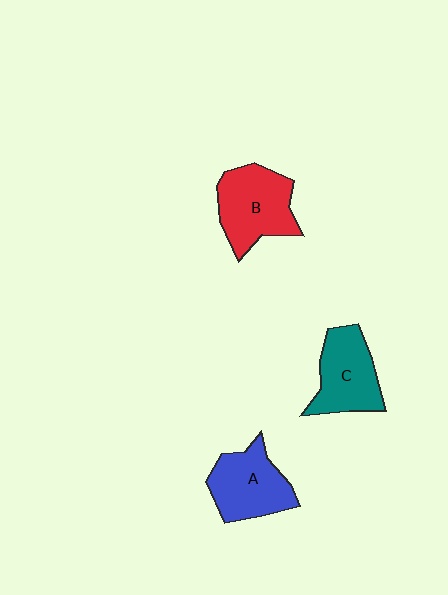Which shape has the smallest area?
Shape C (teal).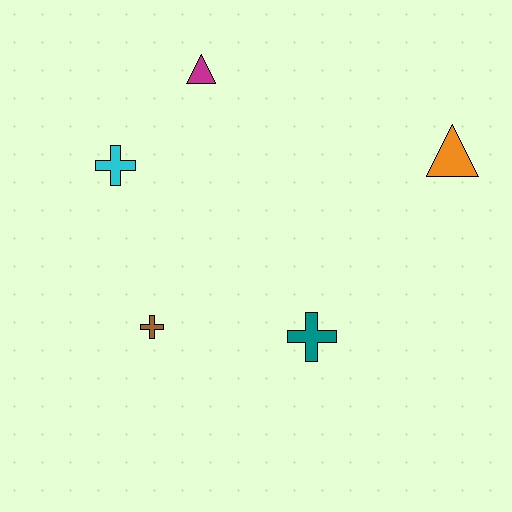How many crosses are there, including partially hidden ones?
There are 3 crosses.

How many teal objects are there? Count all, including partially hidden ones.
There is 1 teal object.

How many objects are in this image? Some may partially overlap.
There are 5 objects.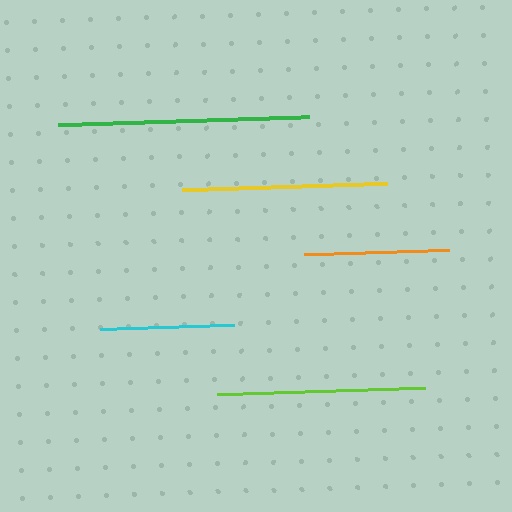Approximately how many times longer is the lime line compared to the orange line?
The lime line is approximately 1.4 times the length of the orange line.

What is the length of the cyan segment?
The cyan segment is approximately 134 pixels long.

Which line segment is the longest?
The green line is the longest at approximately 252 pixels.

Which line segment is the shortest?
The cyan line is the shortest at approximately 134 pixels.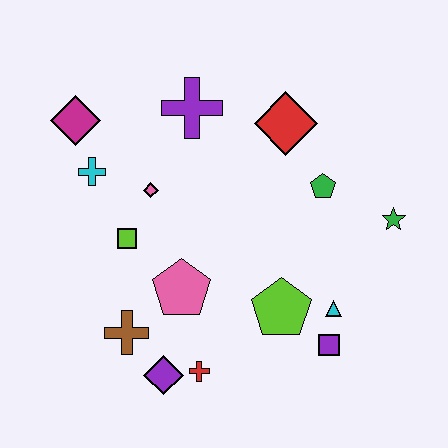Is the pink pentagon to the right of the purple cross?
No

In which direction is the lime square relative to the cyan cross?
The lime square is below the cyan cross.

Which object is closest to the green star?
The green pentagon is closest to the green star.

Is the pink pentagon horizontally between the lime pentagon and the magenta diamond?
Yes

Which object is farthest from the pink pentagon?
The green star is farthest from the pink pentagon.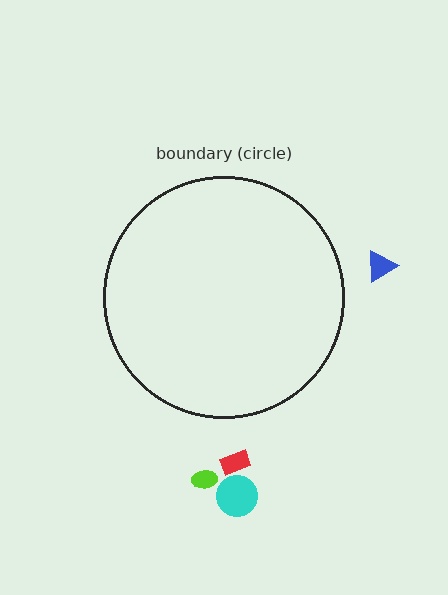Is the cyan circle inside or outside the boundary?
Outside.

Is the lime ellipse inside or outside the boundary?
Outside.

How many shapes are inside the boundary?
0 inside, 4 outside.